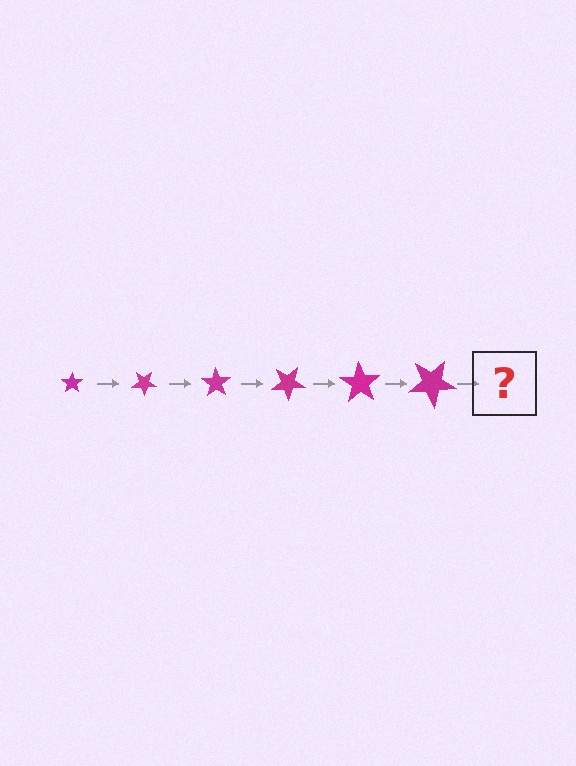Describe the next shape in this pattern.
It should be a star, larger than the previous one and rotated 210 degrees from the start.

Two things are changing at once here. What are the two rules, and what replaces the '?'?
The two rules are that the star grows larger each step and it rotates 35 degrees each step. The '?' should be a star, larger than the previous one and rotated 210 degrees from the start.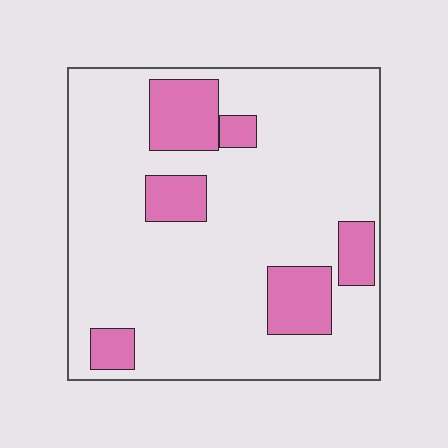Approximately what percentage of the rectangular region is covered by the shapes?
Approximately 20%.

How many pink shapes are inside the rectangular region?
6.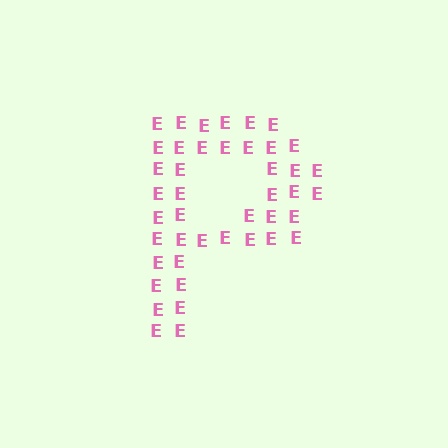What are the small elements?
The small elements are letter E's.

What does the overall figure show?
The overall figure shows the letter P.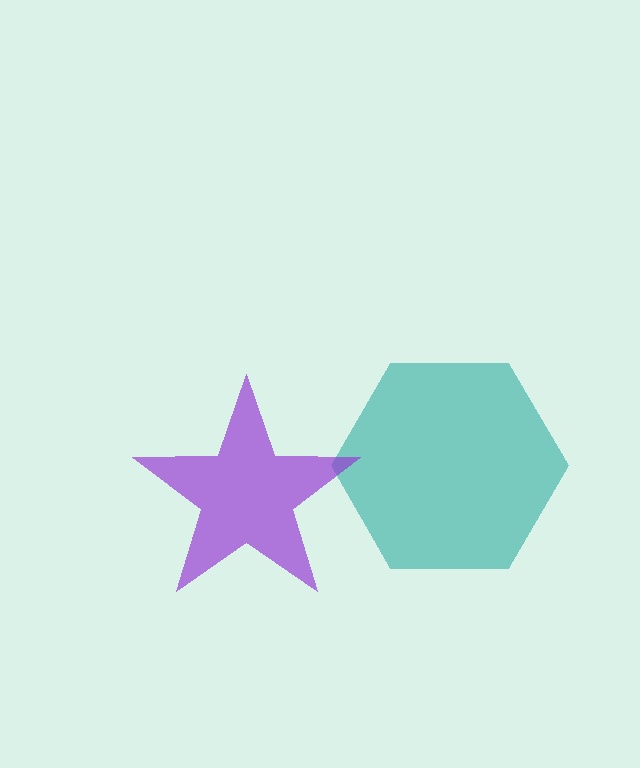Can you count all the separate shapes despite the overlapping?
Yes, there are 2 separate shapes.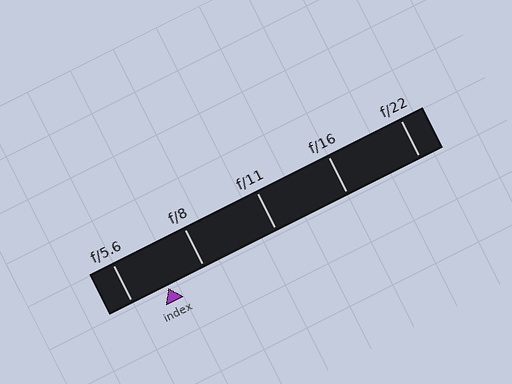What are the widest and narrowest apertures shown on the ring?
The widest aperture shown is f/5.6 and the narrowest is f/22.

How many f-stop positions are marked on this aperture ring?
There are 5 f-stop positions marked.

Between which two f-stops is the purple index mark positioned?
The index mark is between f/5.6 and f/8.